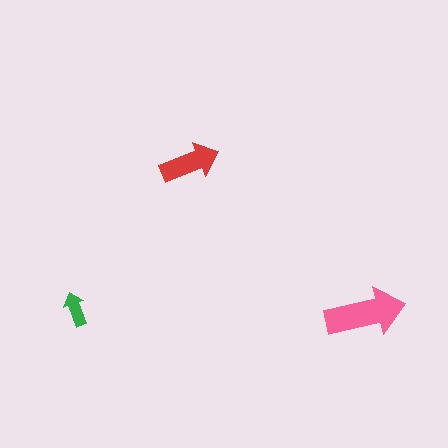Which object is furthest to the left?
The green arrow is leftmost.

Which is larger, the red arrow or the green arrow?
The red one.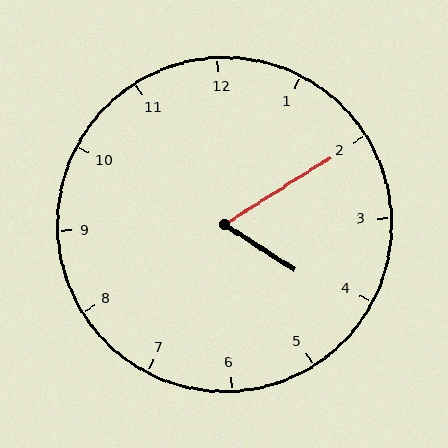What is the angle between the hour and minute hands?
Approximately 65 degrees.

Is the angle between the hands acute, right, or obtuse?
It is acute.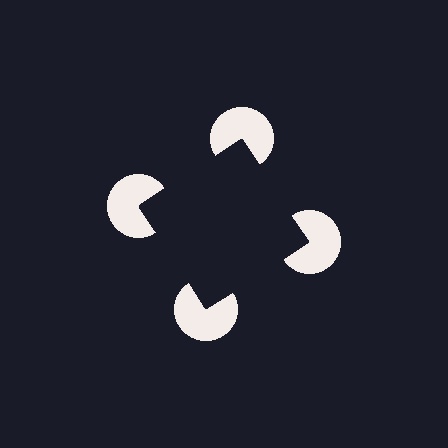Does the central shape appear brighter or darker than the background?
It typically appears slightly darker than the background, even though no actual brightness change is drawn.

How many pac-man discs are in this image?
There are 4 — one at each vertex of the illusory square.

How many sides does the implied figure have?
4 sides.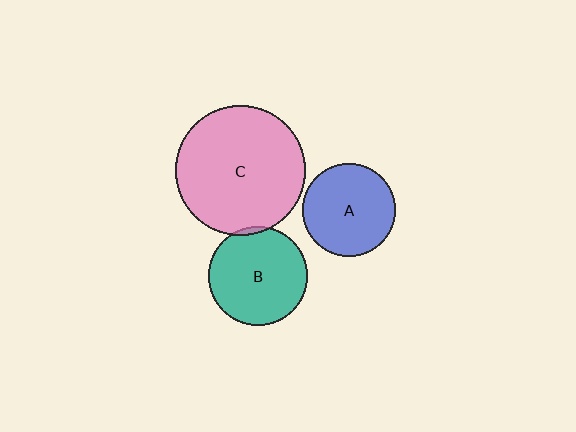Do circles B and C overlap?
Yes.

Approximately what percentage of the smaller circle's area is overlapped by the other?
Approximately 5%.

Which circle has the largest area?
Circle C (pink).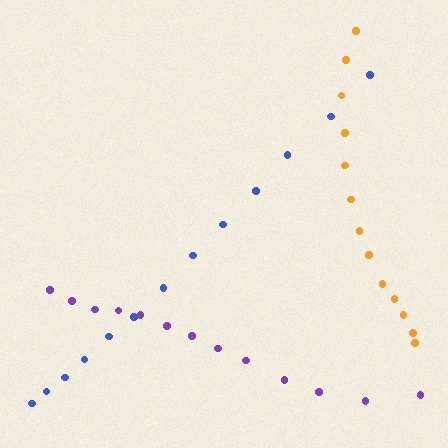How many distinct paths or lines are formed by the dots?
There are 3 distinct paths.